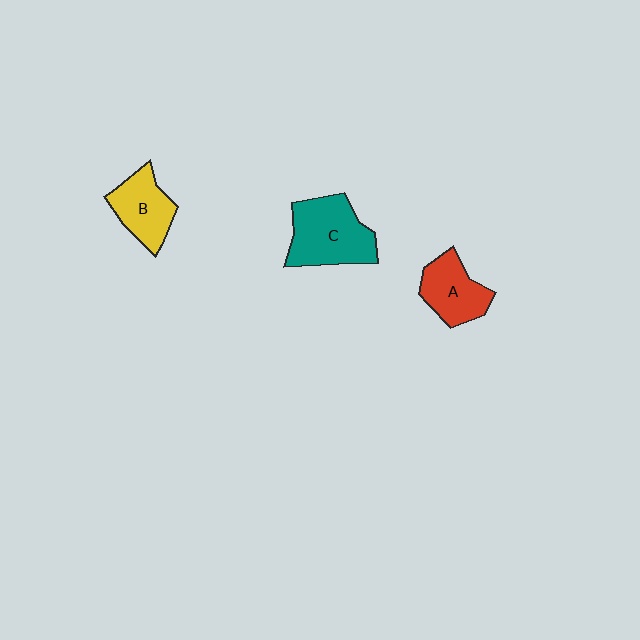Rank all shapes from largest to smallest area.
From largest to smallest: C (teal), A (red), B (yellow).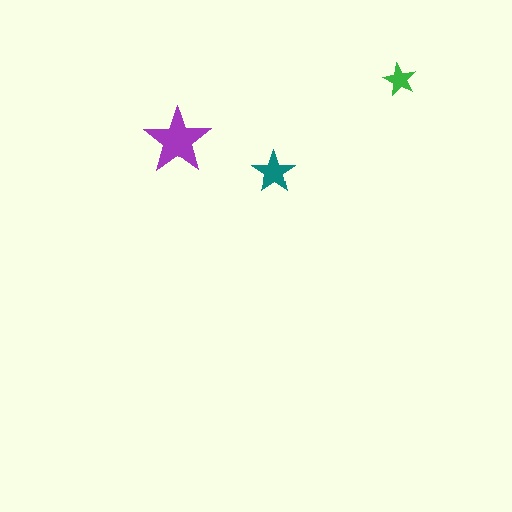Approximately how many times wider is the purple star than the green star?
About 2 times wider.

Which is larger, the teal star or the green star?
The teal one.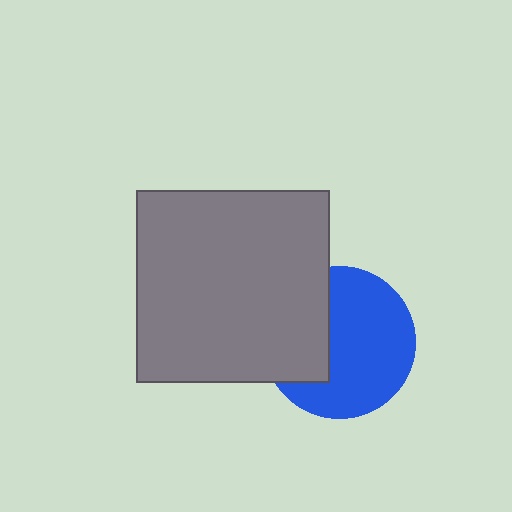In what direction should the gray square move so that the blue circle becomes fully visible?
The gray square should move left. That is the shortest direction to clear the overlap and leave the blue circle fully visible.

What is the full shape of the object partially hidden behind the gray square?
The partially hidden object is a blue circle.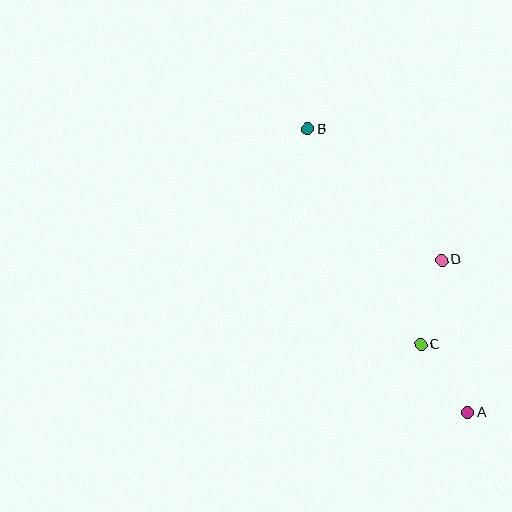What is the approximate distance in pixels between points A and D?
The distance between A and D is approximately 155 pixels.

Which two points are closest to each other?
Points A and C are closest to each other.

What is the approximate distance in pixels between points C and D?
The distance between C and D is approximately 87 pixels.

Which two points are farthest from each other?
Points A and B are farthest from each other.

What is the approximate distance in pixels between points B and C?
The distance between B and C is approximately 244 pixels.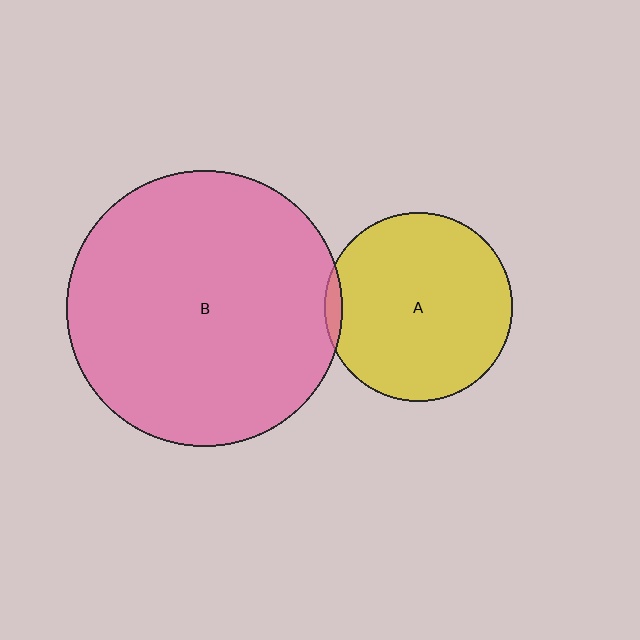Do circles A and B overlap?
Yes.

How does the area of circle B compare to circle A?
Approximately 2.1 times.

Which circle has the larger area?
Circle B (pink).